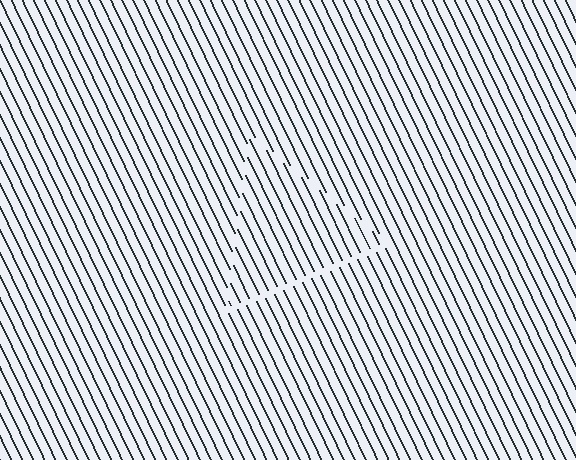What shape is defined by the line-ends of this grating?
An illusory triangle. The interior of the shape contains the same grating, shifted by half a period — the contour is defined by the phase discontinuity where line-ends from the inner and outer gratings abut.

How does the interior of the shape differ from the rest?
The interior of the shape contains the same grating, shifted by half a period — the contour is defined by the phase discontinuity where line-ends from the inner and outer gratings abut.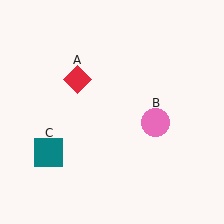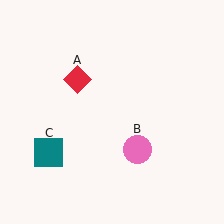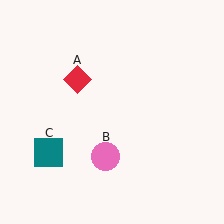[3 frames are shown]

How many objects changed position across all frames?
1 object changed position: pink circle (object B).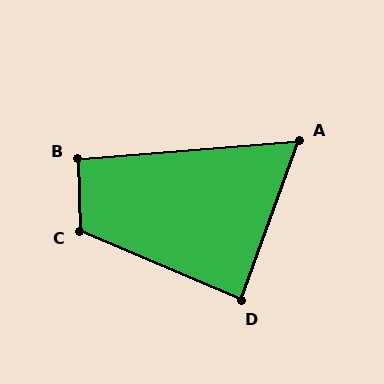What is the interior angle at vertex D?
Approximately 87 degrees (approximately right).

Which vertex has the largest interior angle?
C, at approximately 114 degrees.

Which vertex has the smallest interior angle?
A, at approximately 66 degrees.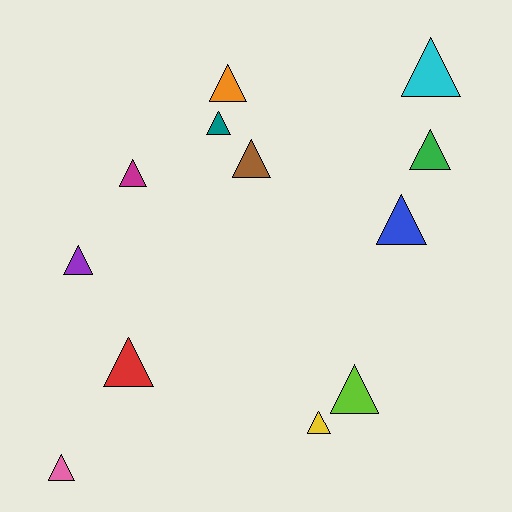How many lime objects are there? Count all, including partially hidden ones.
There is 1 lime object.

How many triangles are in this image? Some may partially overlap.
There are 12 triangles.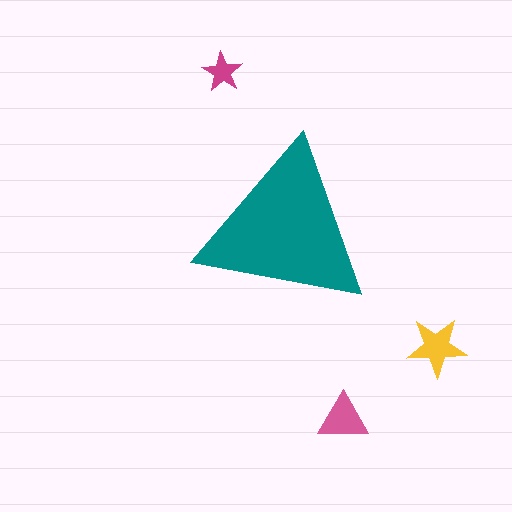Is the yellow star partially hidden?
No, the yellow star is fully visible.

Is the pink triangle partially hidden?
No, the pink triangle is fully visible.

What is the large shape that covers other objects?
A teal triangle.